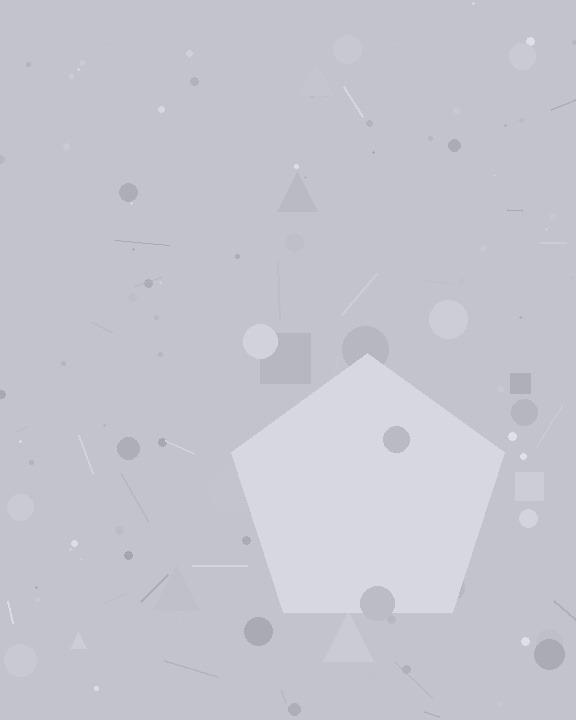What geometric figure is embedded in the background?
A pentagon is embedded in the background.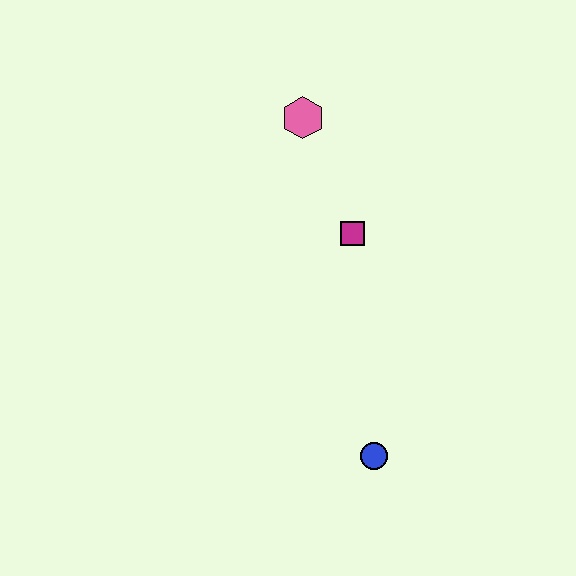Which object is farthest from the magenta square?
The blue circle is farthest from the magenta square.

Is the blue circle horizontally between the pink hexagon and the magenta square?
No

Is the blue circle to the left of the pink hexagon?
No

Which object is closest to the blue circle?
The magenta square is closest to the blue circle.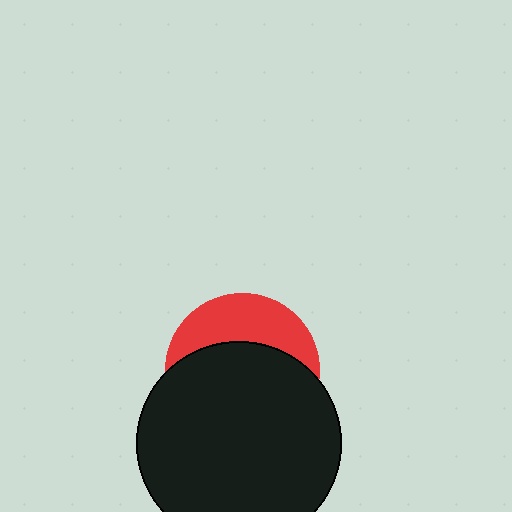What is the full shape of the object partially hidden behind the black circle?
The partially hidden object is a red circle.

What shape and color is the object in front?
The object in front is a black circle.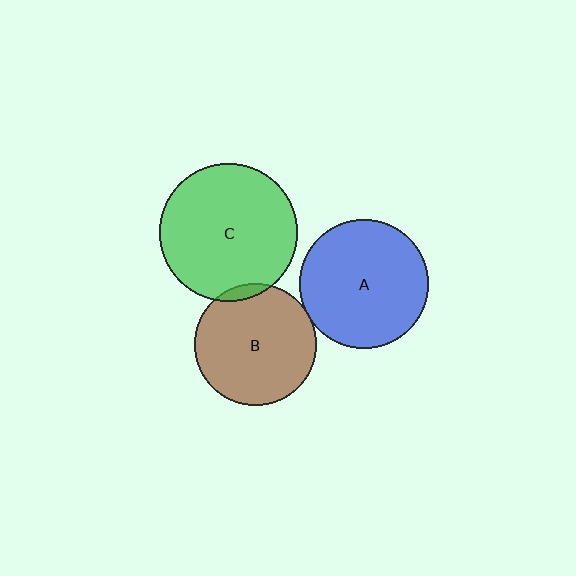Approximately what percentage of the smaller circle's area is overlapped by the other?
Approximately 5%.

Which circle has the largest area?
Circle C (green).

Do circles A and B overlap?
Yes.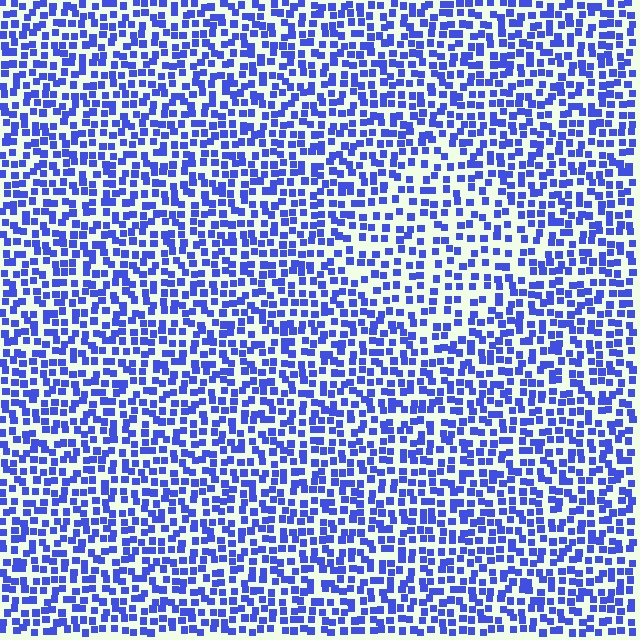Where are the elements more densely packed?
The elements are more densely packed outside the diamond boundary.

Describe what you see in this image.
The image contains small blue elements arranged at two different densities. A diamond-shaped region is visible where the elements are less densely packed than the surrounding area.